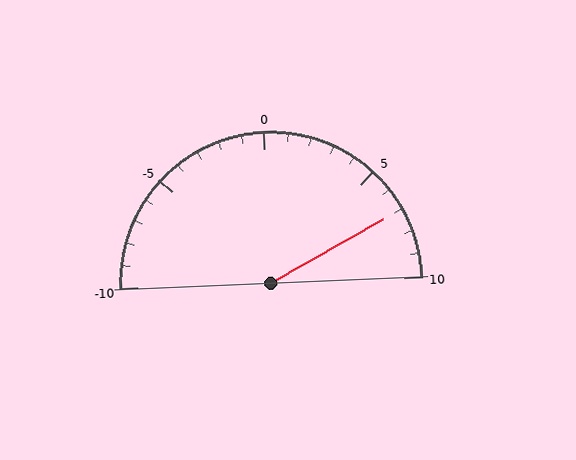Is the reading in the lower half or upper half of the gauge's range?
The reading is in the upper half of the range (-10 to 10).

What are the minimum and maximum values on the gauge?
The gauge ranges from -10 to 10.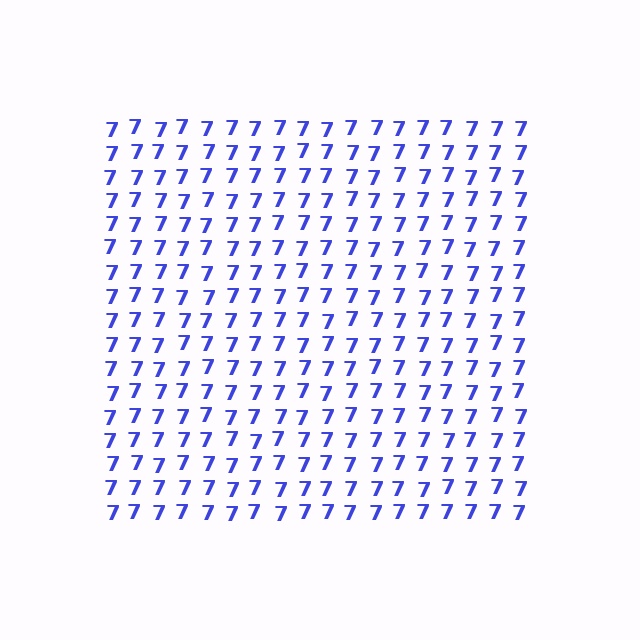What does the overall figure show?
The overall figure shows a square.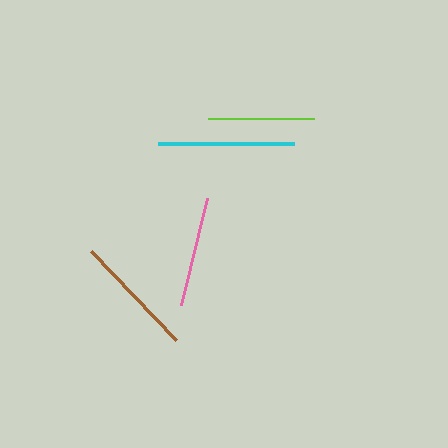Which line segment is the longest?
The cyan line is the longest at approximately 136 pixels.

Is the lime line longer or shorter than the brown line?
The brown line is longer than the lime line.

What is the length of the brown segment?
The brown segment is approximately 123 pixels long.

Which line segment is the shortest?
The lime line is the shortest at approximately 106 pixels.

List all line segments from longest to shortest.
From longest to shortest: cyan, brown, pink, lime.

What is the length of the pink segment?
The pink segment is approximately 110 pixels long.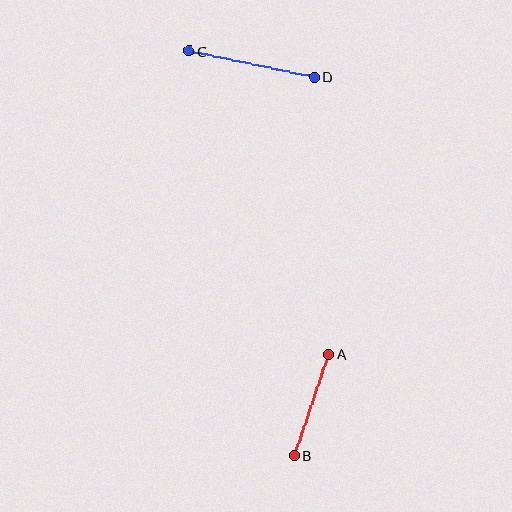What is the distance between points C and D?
The distance is approximately 128 pixels.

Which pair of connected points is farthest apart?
Points C and D are farthest apart.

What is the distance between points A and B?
The distance is approximately 107 pixels.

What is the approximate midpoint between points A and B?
The midpoint is at approximately (312, 405) pixels.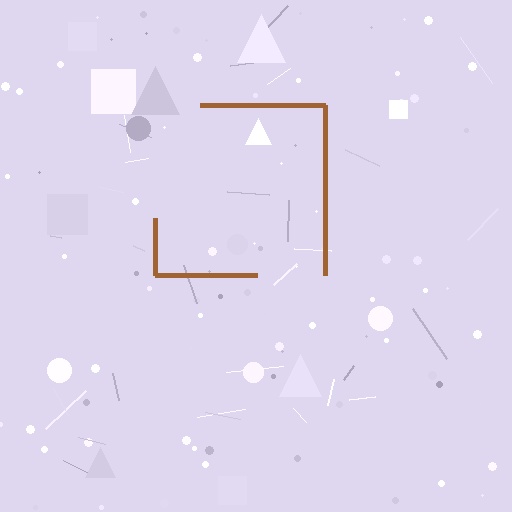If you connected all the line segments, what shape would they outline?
They would outline a square.